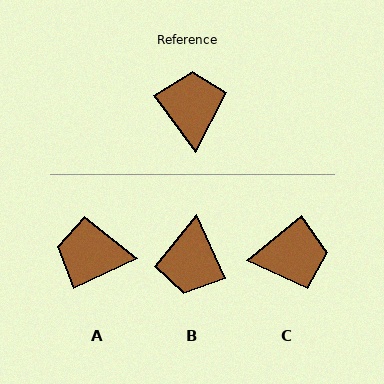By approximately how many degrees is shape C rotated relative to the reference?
Approximately 87 degrees clockwise.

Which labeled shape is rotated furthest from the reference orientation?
B, about 167 degrees away.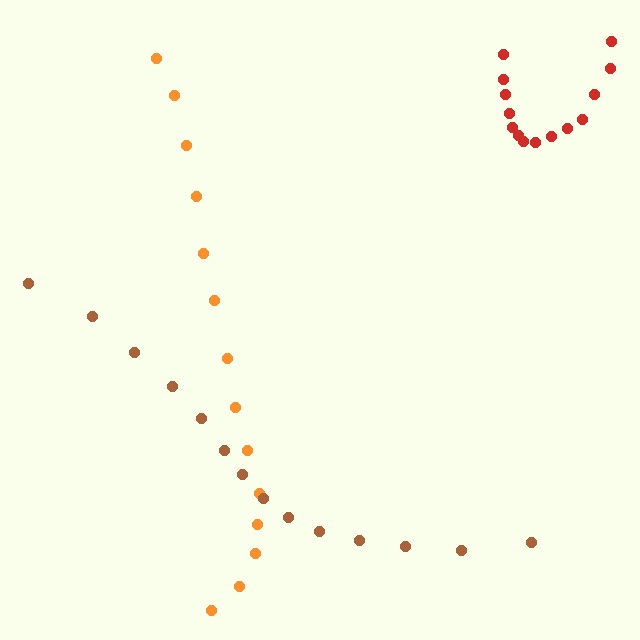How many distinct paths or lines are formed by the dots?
There are 3 distinct paths.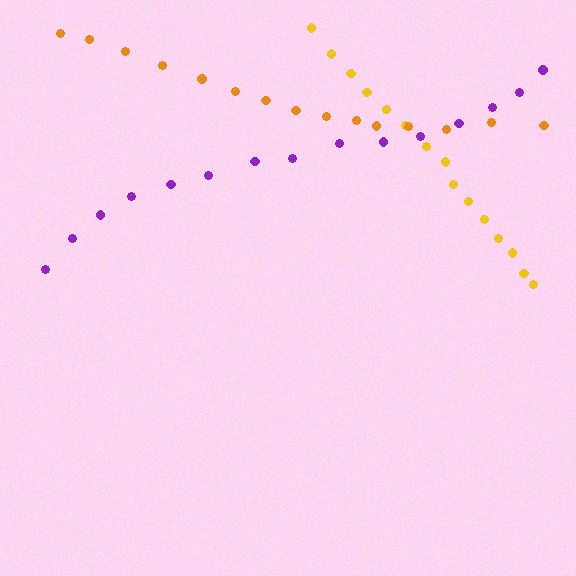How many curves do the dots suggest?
There are 3 distinct paths.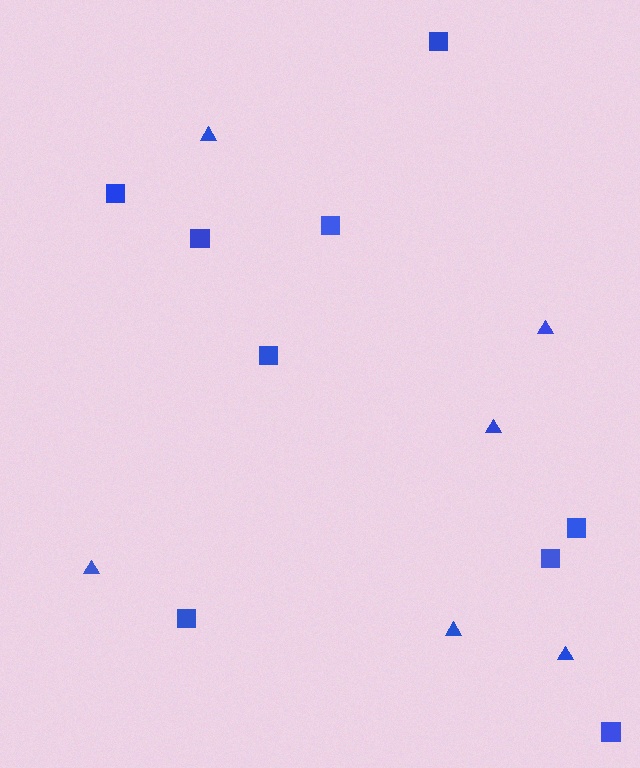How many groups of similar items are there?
There are 2 groups: one group of squares (9) and one group of triangles (6).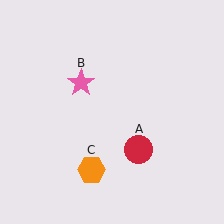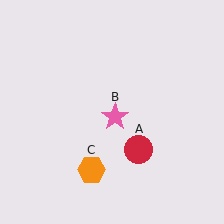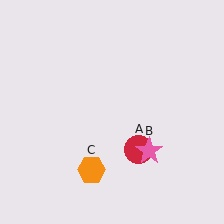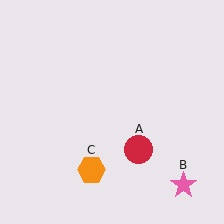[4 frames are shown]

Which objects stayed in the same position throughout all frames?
Red circle (object A) and orange hexagon (object C) remained stationary.